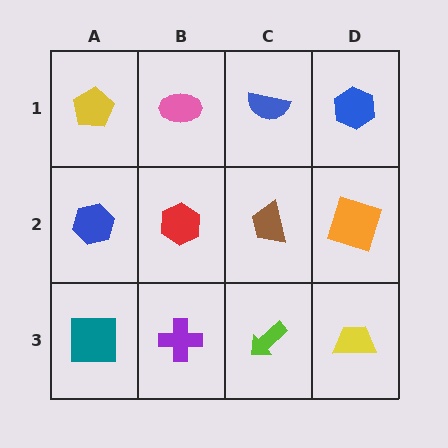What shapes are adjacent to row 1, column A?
A blue hexagon (row 2, column A), a pink ellipse (row 1, column B).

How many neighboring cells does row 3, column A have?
2.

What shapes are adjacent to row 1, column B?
A red hexagon (row 2, column B), a yellow pentagon (row 1, column A), a blue semicircle (row 1, column C).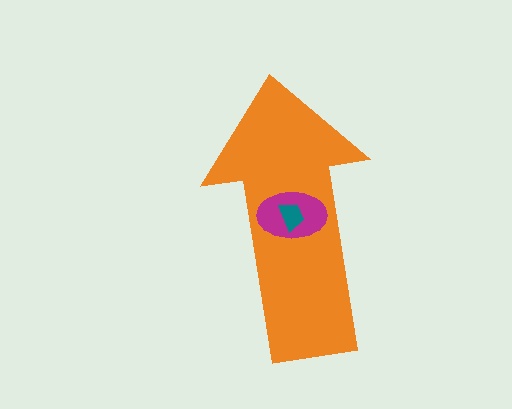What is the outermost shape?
The orange arrow.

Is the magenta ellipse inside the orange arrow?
Yes.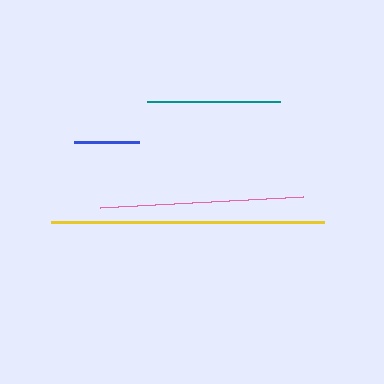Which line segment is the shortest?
The blue line is the shortest at approximately 64 pixels.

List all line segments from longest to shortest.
From longest to shortest: yellow, pink, teal, blue.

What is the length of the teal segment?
The teal segment is approximately 134 pixels long.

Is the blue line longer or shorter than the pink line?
The pink line is longer than the blue line.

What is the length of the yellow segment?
The yellow segment is approximately 273 pixels long.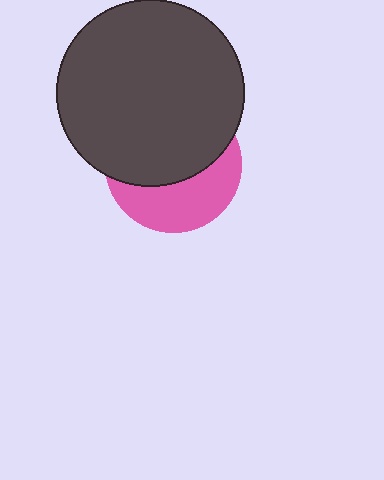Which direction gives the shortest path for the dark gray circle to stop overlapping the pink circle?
Moving up gives the shortest separation.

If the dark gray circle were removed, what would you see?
You would see the complete pink circle.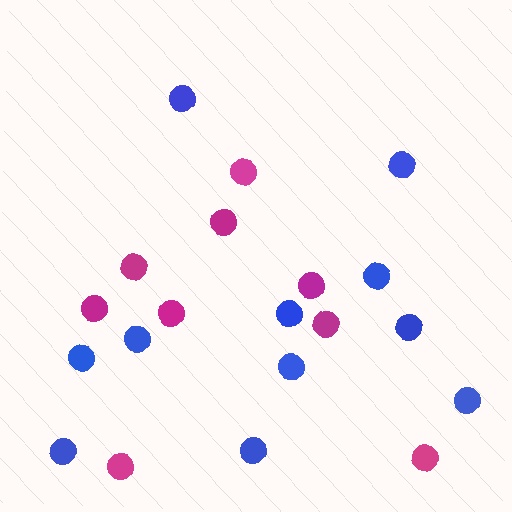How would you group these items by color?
There are 2 groups: one group of blue circles (11) and one group of magenta circles (9).